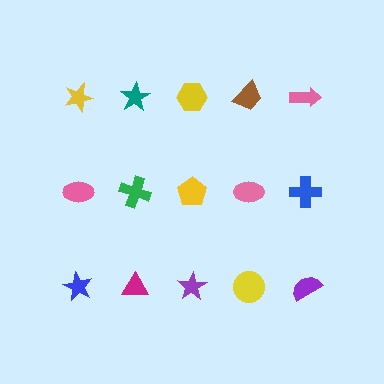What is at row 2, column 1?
A pink ellipse.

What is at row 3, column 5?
A purple semicircle.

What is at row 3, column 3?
A purple star.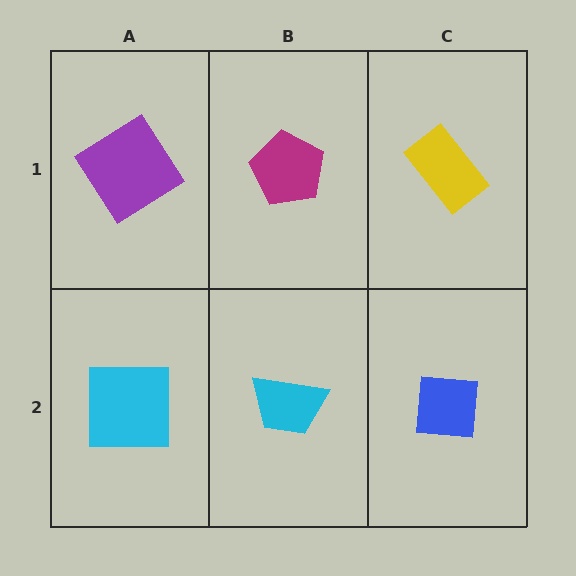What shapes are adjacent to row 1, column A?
A cyan square (row 2, column A), a magenta pentagon (row 1, column B).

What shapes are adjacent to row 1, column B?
A cyan trapezoid (row 2, column B), a purple diamond (row 1, column A), a yellow rectangle (row 1, column C).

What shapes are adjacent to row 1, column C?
A blue square (row 2, column C), a magenta pentagon (row 1, column B).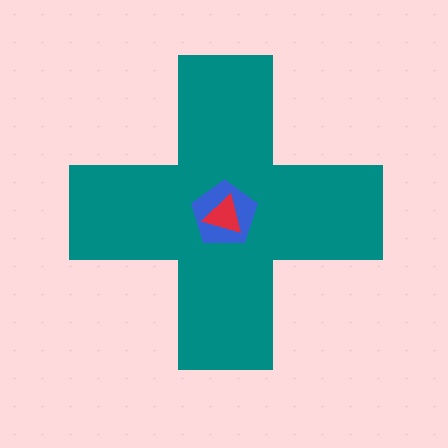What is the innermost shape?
The red triangle.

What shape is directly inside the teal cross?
The blue pentagon.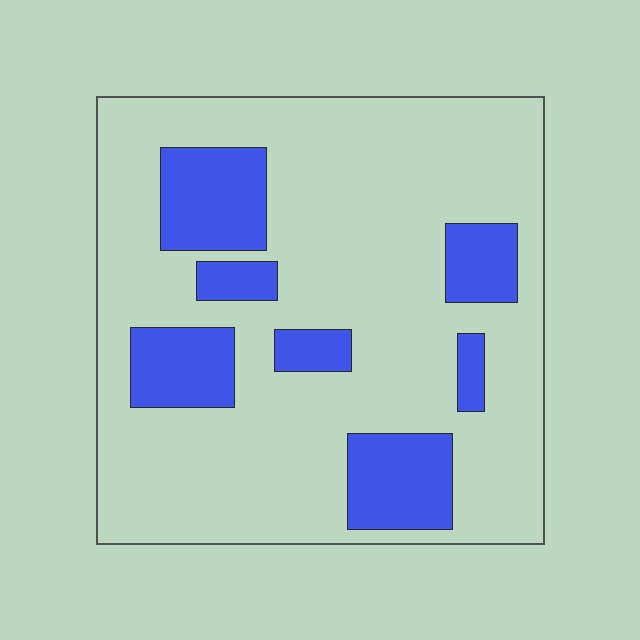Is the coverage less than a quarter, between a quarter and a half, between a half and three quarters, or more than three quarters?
Less than a quarter.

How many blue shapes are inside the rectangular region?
7.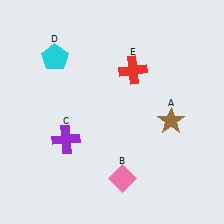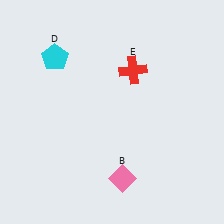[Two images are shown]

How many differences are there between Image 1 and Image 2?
There are 2 differences between the two images.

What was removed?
The purple cross (C), the brown star (A) were removed in Image 2.